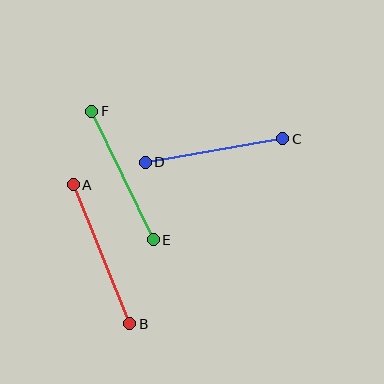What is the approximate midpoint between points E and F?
The midpoint is at approximately (123, 175) pixels.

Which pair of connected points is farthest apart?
Points A and B are farthest apart.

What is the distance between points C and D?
The distance is approximately 139 pixels.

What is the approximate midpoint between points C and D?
The midpoint is at approximately (214, 150) pixels.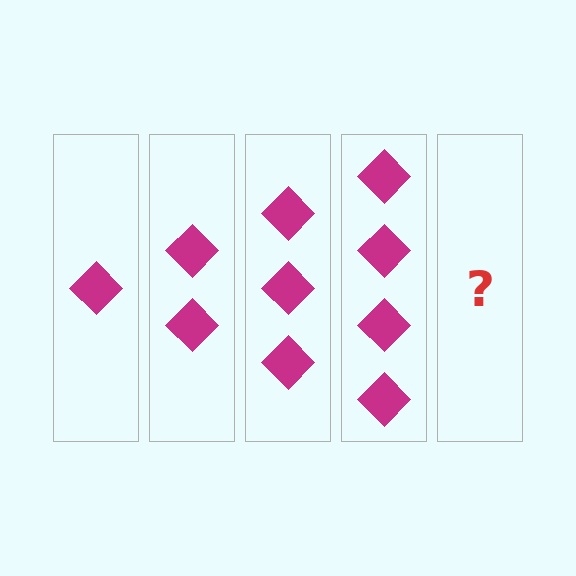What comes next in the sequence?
The next element should be 5 diamonds.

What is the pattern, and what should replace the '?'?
The pattern is that each step adds one more diamond. The '?' should be 5 diamonds.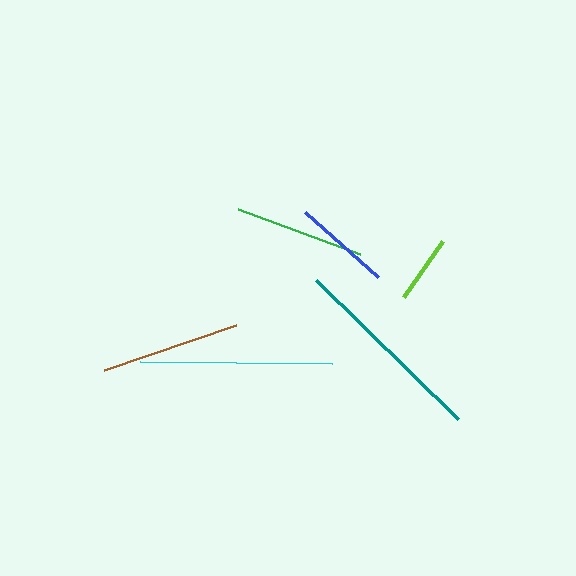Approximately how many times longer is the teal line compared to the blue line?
The teal line is approximately 2.0 times the length of the blue line.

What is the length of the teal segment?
The teal segment is approximately 199 pixels long.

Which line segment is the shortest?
The lime line is the shortest at approximately 68 pixels.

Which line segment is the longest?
The teal line is the longest at approximately 199 pixels.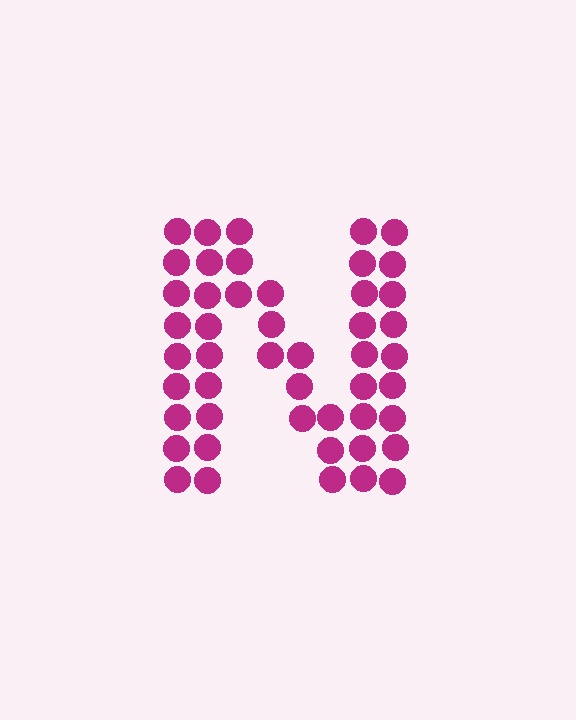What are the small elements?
The small elements are circles.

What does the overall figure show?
The overall figure shows the letter N.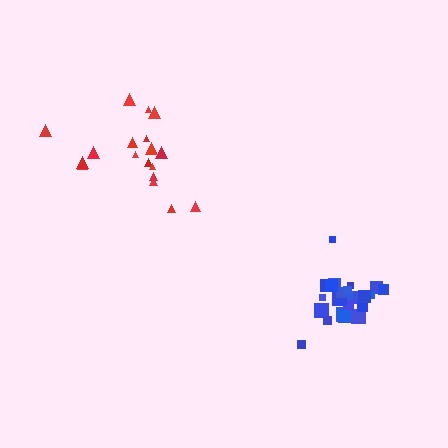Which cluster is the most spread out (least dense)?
Red.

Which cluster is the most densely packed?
Blue.